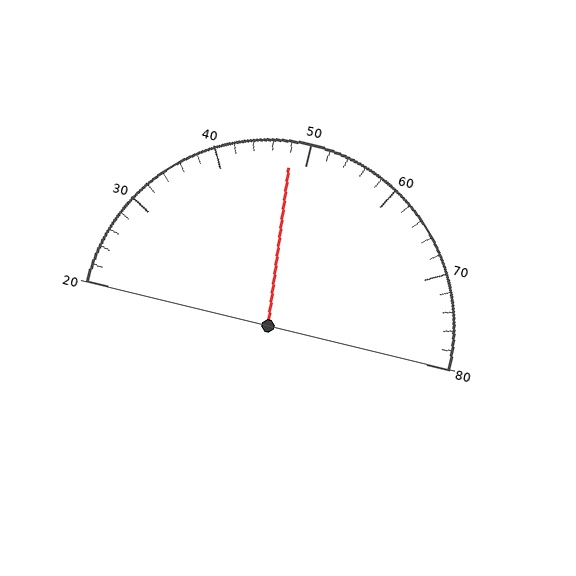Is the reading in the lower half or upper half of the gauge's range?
The reading is in the lower half of the range (20 to 80).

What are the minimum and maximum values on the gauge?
The gauge ranges from 20 to 80.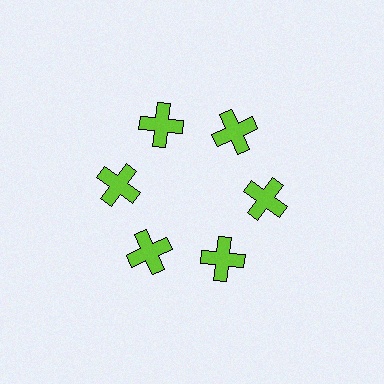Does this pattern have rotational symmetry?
Yes, this pattern has 6-fold rotational symmetry. It looks the same after rotating 60 degrees around the center.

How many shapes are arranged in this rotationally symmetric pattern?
There are 6 shapes, arranged in 6 groups of 1.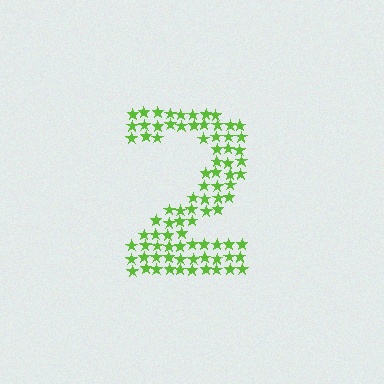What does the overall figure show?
The overall figure shows the digit 2.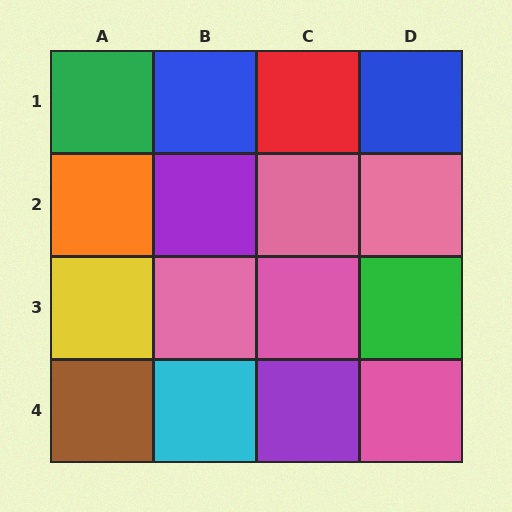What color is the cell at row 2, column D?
Pink.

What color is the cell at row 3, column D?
Green.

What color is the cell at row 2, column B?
Purple.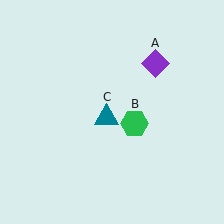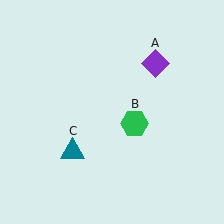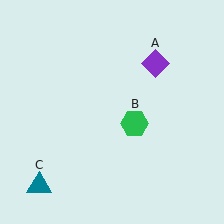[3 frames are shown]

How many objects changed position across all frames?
1 object changed position: teal triangle (object C).